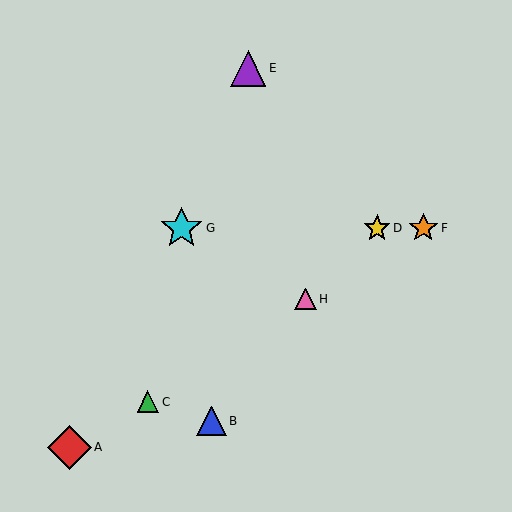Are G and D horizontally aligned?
Yes, both are at y≈228.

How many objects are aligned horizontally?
3 objects (D, F, G) are aligned horizontally.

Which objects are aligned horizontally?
Objects D, F, G are aligned horizontally.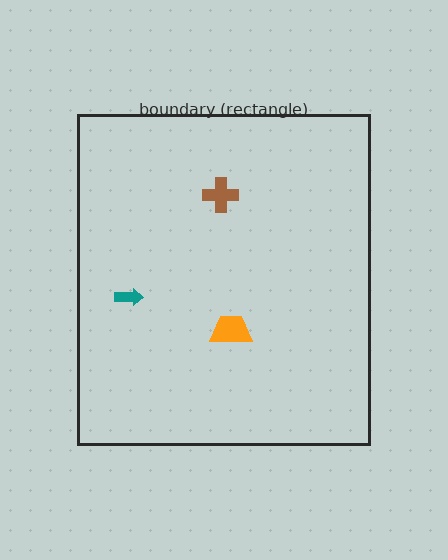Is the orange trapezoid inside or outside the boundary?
Inside.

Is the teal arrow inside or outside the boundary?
Inside.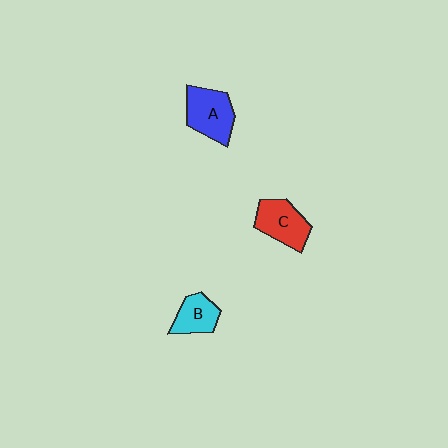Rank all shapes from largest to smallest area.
From largest to smallest: A (blue), C (red), B (cyan).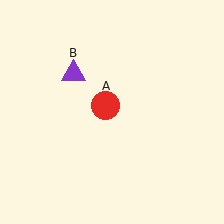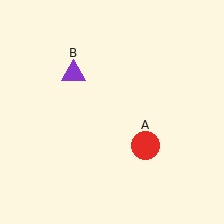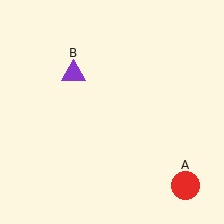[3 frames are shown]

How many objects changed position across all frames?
1 object changed position: red circle (object A).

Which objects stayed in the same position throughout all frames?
Purple triangle (object B) remained stationary.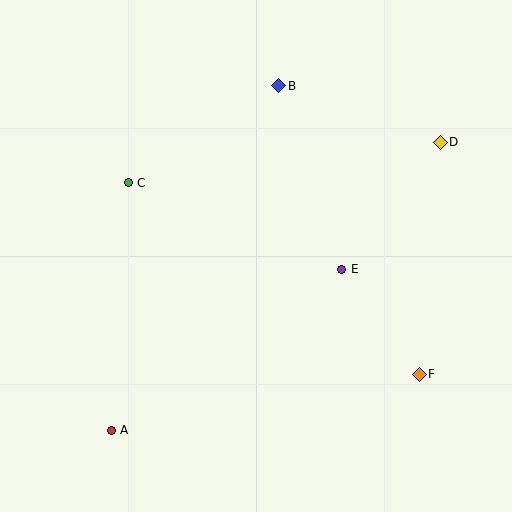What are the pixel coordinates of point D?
Point D is at (440, 142).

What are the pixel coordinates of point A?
Point A is at (111, 430).